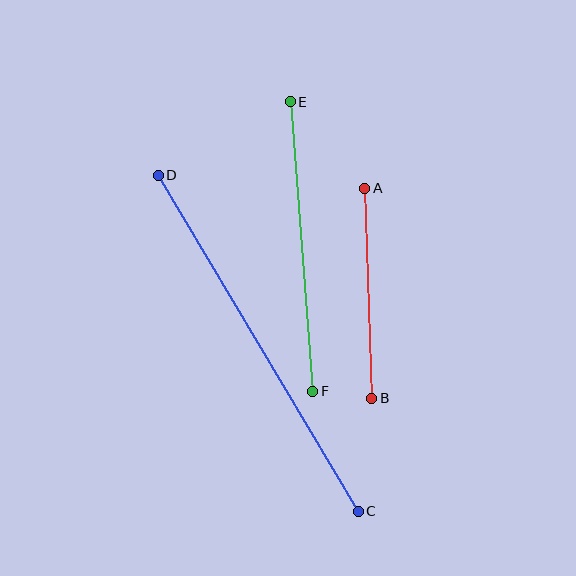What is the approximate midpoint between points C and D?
The midpoint is at approximately (258, 343) pixels.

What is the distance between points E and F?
The distance is approximately 290 pixels.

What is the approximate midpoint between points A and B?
The midpoint is at approximately (368, 293) pixels.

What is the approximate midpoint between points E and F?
The midpoint is at approximately (302, 246) pixels.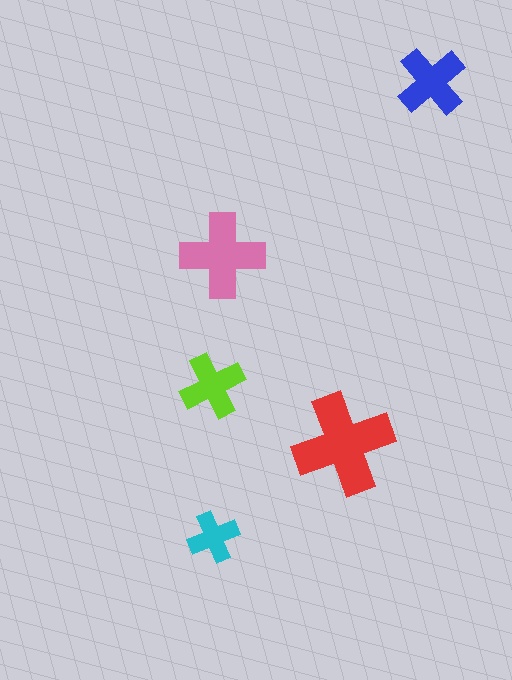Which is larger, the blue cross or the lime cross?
The blue one.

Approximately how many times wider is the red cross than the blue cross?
About 1.5 times wider.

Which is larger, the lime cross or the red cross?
The red one.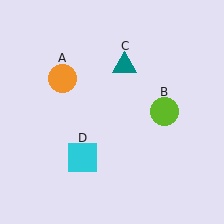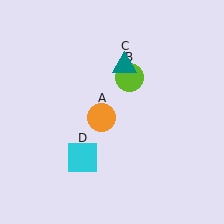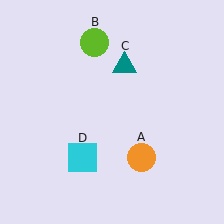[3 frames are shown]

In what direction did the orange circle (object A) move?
The orange circle (object A) moved down and to the right.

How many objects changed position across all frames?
2 objects changed position: orange circle (object A), lime circle (object B).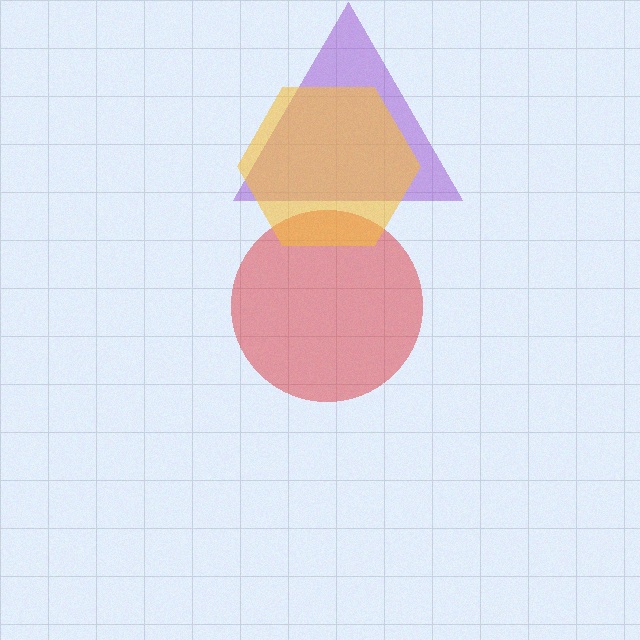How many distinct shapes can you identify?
There are 3 distinct shapes: a purple triangle, a red circle, a yellow hexagon.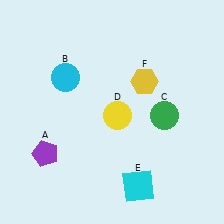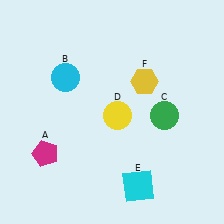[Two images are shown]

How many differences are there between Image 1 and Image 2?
There is 1 difference between the two images.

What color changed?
The pentagon (A) changed from purple in Image 1 to magenta in Image 2.